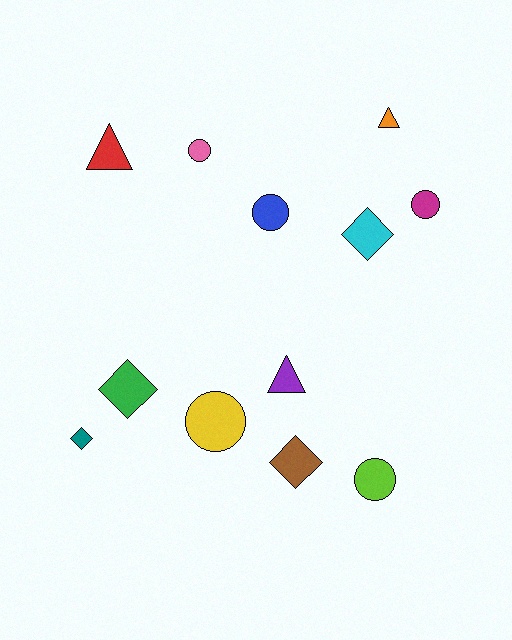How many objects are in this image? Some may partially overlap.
There are 12 objects.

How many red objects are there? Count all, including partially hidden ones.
There is 1 red object.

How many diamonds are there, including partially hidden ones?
There are 4 diamonds.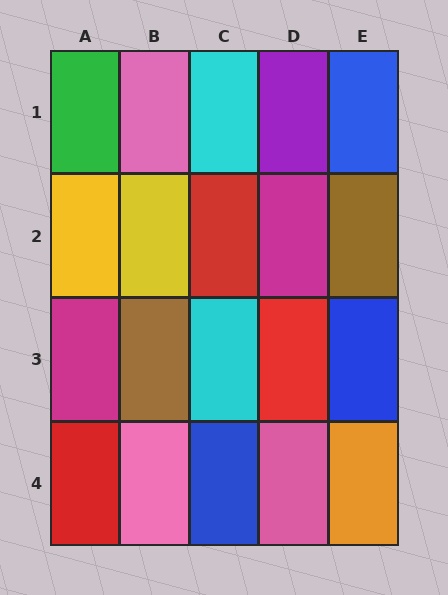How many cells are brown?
2 cells are brown.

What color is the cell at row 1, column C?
Cyan.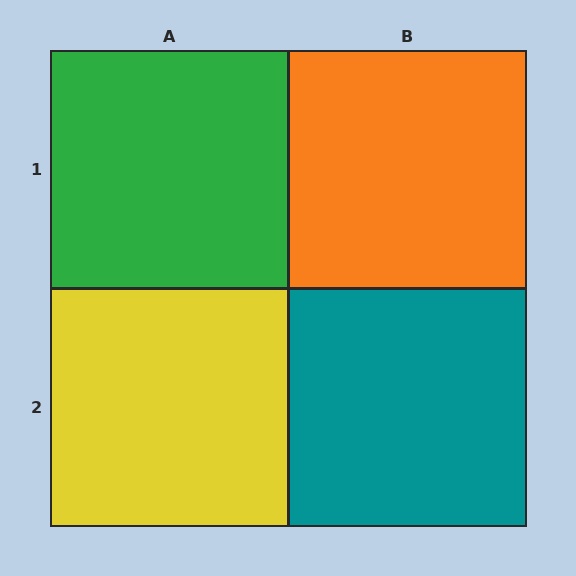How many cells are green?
1 cell is green.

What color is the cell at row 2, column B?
Teal.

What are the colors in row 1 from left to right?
Green, orange.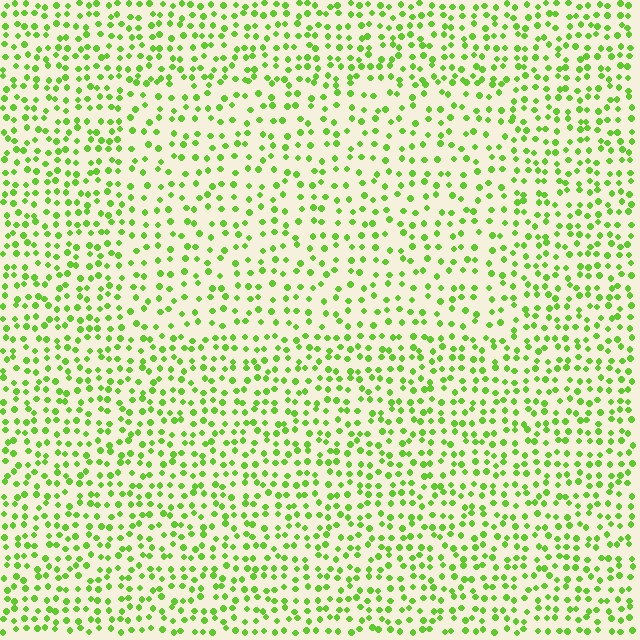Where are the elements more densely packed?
The elements are more densely packed outside the rectangle boundary.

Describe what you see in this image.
The image contains small lime elements arranged at two different densities. A rectangle-shaped region is visible where the elements are less densely packed than the surrounding area.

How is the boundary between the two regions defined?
The boundary is defined by a change in element density (approximately 1.5x ratio). All elements are the same color, size, and shape.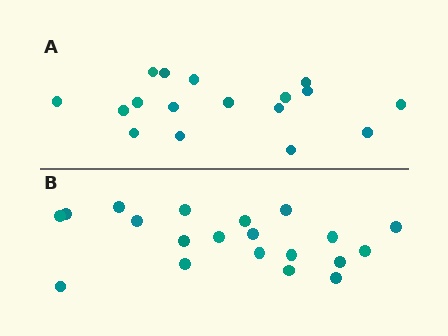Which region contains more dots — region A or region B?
Region B (the bottom region) has more dots.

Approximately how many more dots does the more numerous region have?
Region B has just a few more — roughly 2 or 3 more dots than region A.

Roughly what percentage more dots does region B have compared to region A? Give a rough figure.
About 20% more.